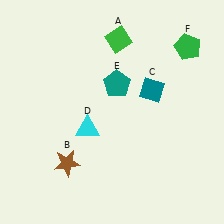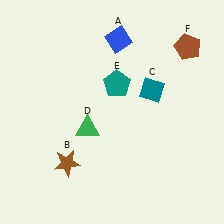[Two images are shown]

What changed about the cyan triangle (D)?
In Image 1, D is cyan. In Image 2, it changed to green.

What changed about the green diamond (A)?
In Image 1, A is green. In Image 2, it changed to blue.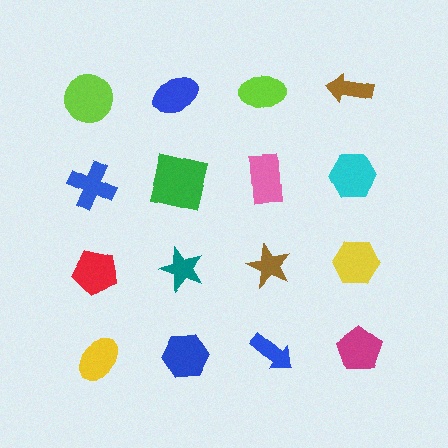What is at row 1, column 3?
A lime ellipse.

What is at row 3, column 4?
A yellow hexagon.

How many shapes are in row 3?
4 shapes.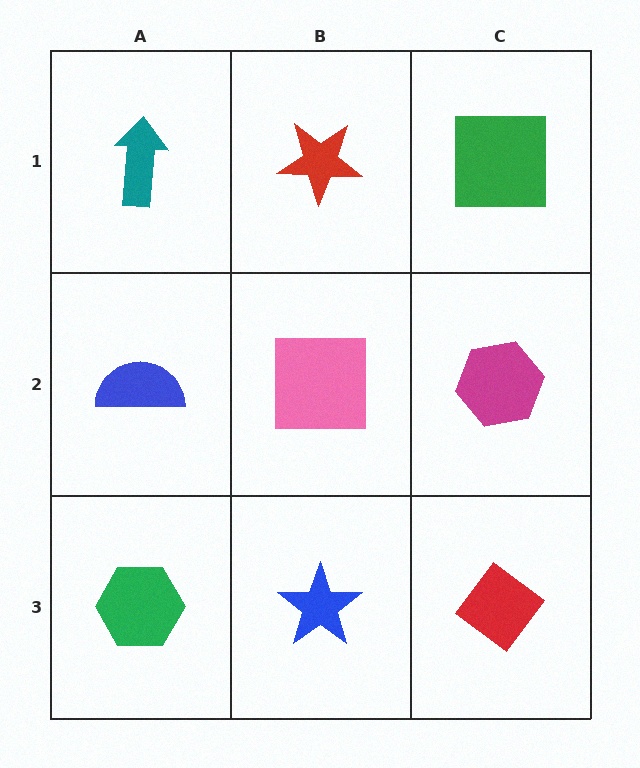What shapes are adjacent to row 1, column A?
A blue semicircle (row 2, column A), a red star (row 1, column B).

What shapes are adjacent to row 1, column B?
A pink square (row 2, column B), a teal arrow (row 1, column A), a green square (row 1, column C).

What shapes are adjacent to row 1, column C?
A magenta hexagon (row 2, column C), a red star (row 1, column B).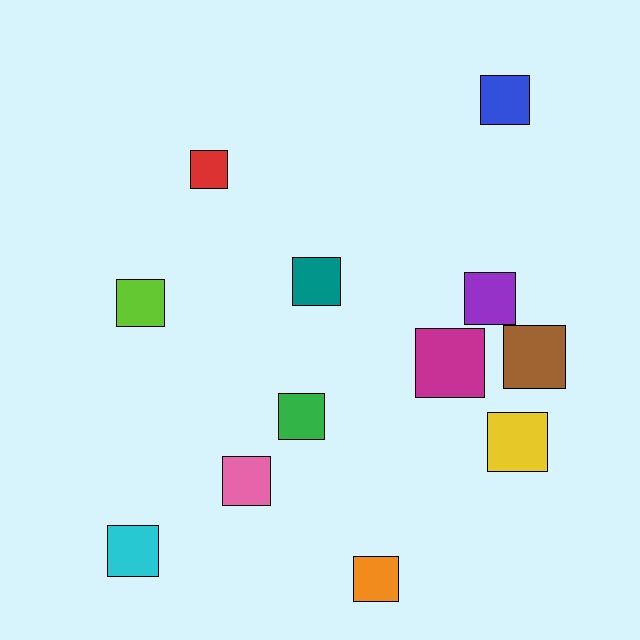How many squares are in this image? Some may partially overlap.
There are 12 squares.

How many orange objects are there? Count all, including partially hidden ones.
There is 1 orange object.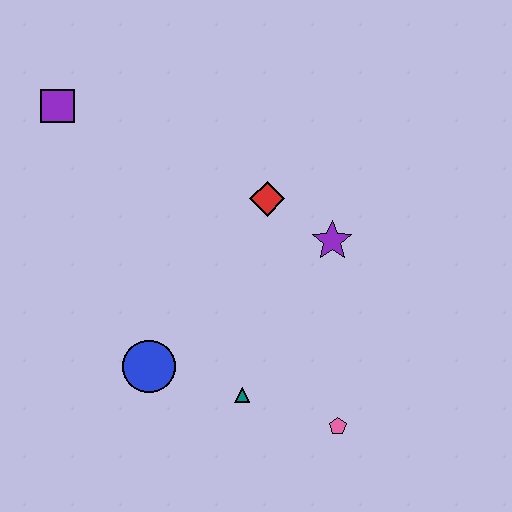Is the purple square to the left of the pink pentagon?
Yes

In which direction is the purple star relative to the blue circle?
The purple star is to the right of the blue circle.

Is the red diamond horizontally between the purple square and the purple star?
Yes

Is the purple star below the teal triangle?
No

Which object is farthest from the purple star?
The purple square is farthest from the purple star.